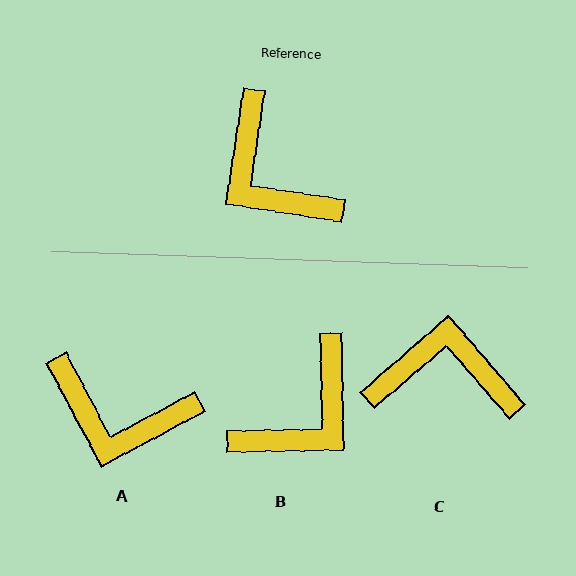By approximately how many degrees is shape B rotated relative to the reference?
Approximately 100 degrees counter-clockwise.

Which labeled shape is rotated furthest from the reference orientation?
C, about 131 degrees away.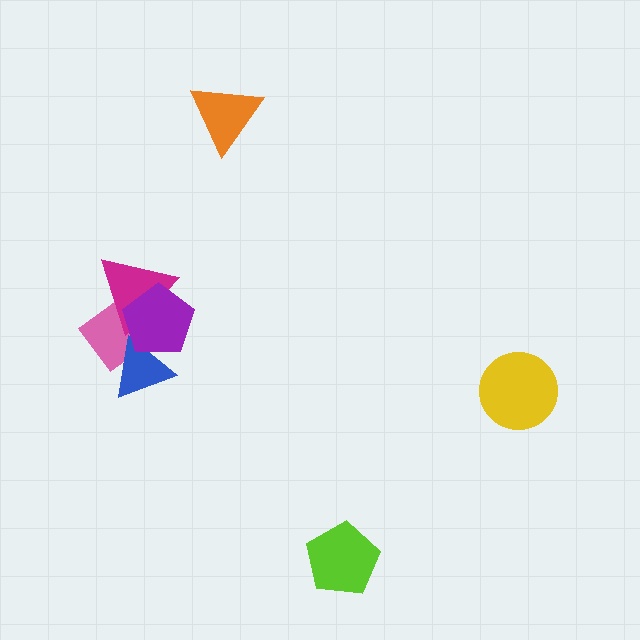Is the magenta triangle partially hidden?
Yes, it is partially covered by another shape.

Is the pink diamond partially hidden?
Yes, it is partially covered by another shape.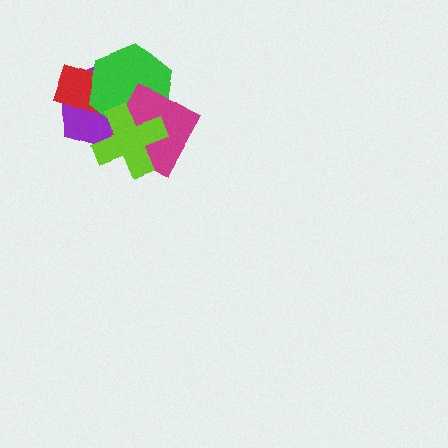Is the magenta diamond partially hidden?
Yes, it is partially covered by another shape.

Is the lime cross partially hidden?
No, no other shape covers it.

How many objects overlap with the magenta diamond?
3 objects overlap with the magenta diamond.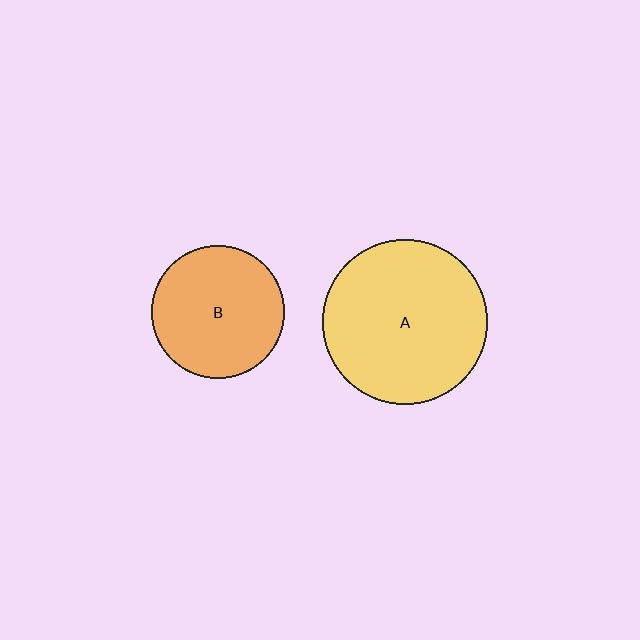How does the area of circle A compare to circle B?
Approximately 1.5 times.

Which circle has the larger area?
Circle A (yellow).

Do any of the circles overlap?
No, none of the circles overlap.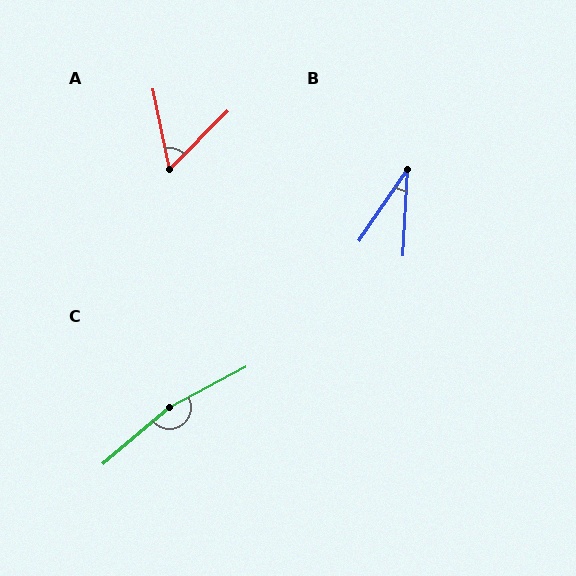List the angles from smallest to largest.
B (31°), A (57°), C (168°).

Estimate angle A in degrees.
Approximately 57 degrees.